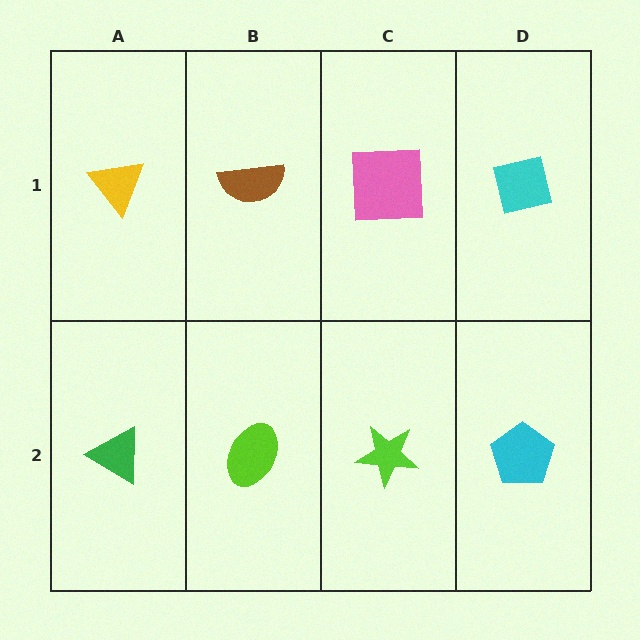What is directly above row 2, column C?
A pink square.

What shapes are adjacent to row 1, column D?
A cyan pentagon (row 2, column D), a pink square (row 1, column C).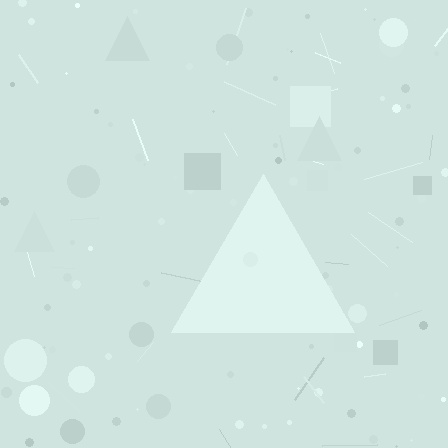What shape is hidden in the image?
A triangle is hidden in the image.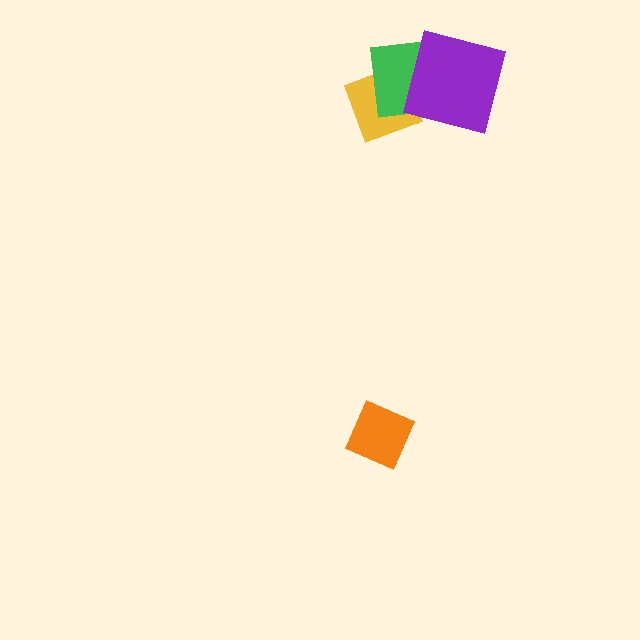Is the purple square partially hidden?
No, no other shape covers it.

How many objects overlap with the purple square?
2 objects overlap with the purple square.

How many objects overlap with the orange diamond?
0 objects overlap with the orange diamond.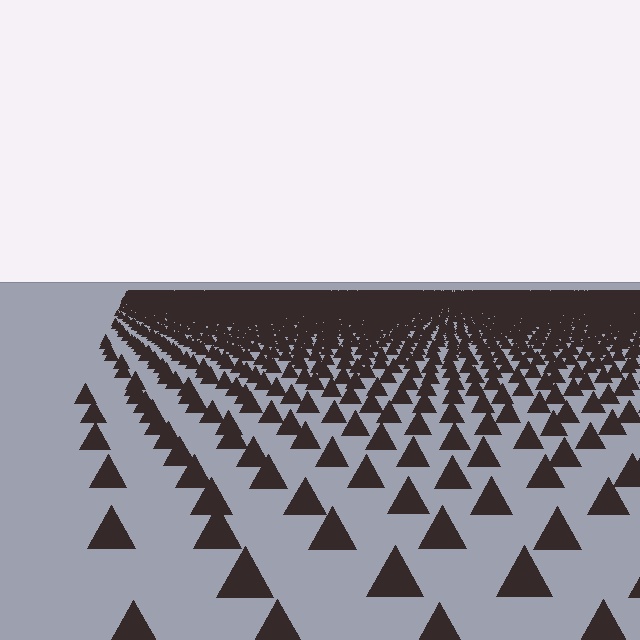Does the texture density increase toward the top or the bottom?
Density increases toward the top.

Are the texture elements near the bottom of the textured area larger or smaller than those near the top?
Larger. Near the bottom, elements are closer to the viewer and appear at a bigger on-screen size.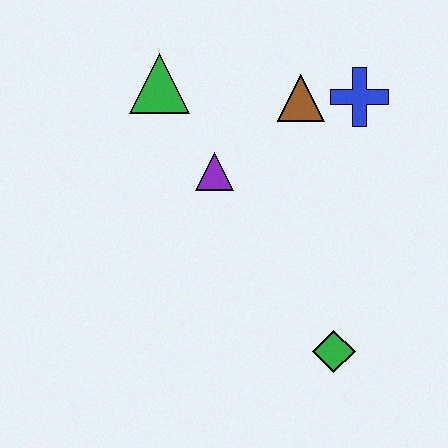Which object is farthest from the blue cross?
The green diamond is farthest from the blue cross.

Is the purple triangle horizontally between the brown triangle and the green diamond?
No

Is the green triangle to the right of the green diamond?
No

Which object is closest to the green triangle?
The purple triangle is closest to the green triangle.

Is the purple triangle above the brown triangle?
No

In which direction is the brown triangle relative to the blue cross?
The brown triangle is to the left of the blue cross.